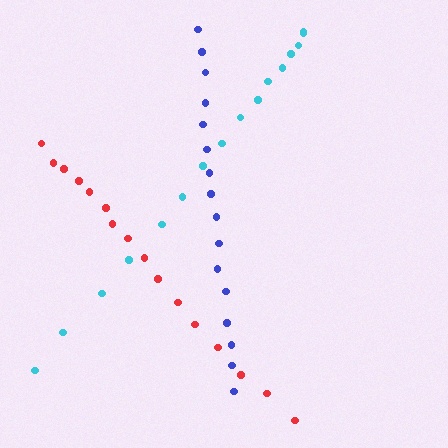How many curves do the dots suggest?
There are 3 distinct paths.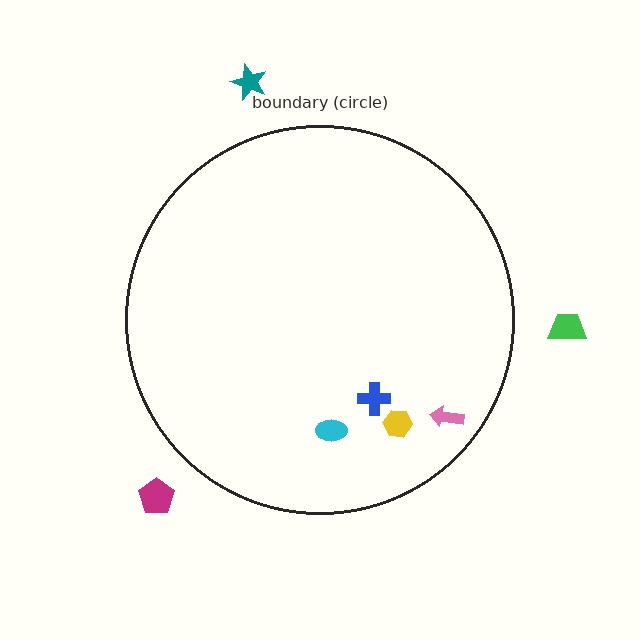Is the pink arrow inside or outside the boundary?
Inside.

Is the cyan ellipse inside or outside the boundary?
Inside.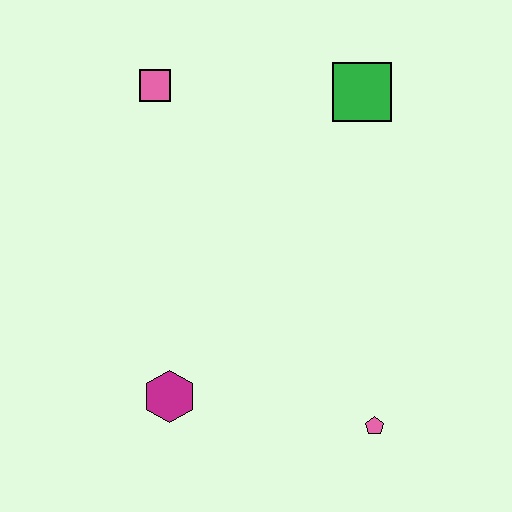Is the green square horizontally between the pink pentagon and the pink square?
Yes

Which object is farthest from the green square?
The magenta hexagon is farthest from the green square.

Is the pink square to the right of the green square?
No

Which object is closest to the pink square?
The green square is closest to the pink square.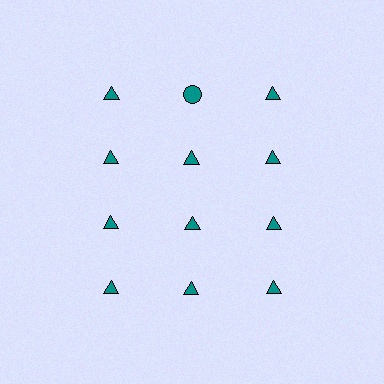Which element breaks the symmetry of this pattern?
The teal circle in the top row, second from left column breaks the symmetry. All other shapes are teal triangles.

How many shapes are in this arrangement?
There are 12 shapes arranged in a grid pattern.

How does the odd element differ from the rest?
It has a different shape: circle instead of triangle.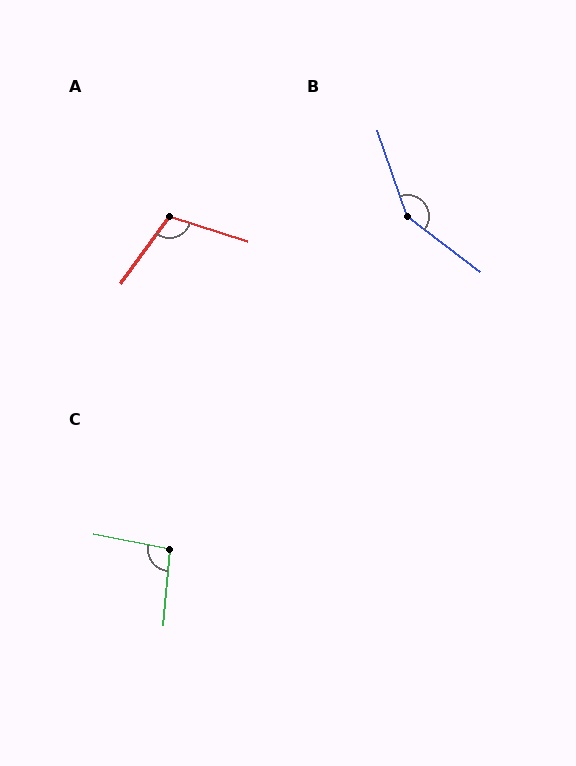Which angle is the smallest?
C, at approximately 96 degrees.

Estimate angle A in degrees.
Approximately 108 degrees.